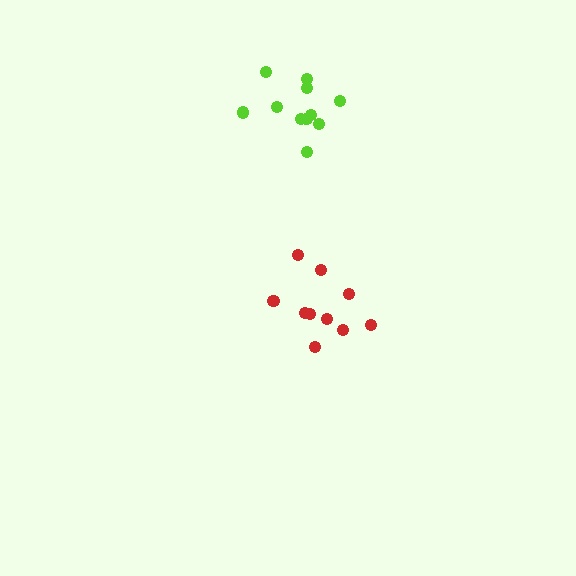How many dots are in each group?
Group 1: 11 dots, Group 2: 10 dots (21 total).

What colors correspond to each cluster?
The clusters are colored: lime, red.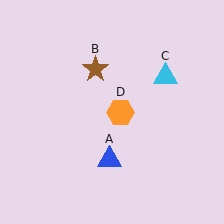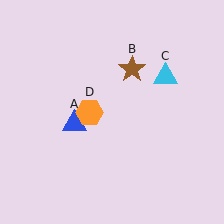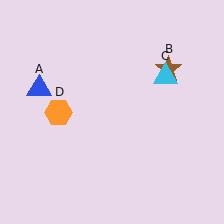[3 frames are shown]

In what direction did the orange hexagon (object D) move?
The orange hexagon (object D) moved left.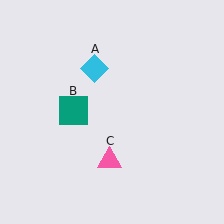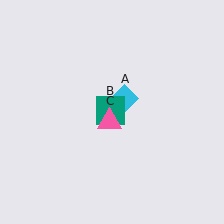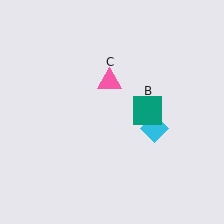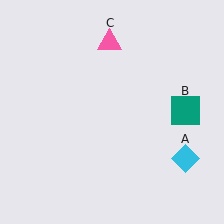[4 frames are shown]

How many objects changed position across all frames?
3 objects changed position: cyan diamond (object A), teal square (object B), pink triangle (object C).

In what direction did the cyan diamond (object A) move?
The cyan diamond (object A) moved down and to the right.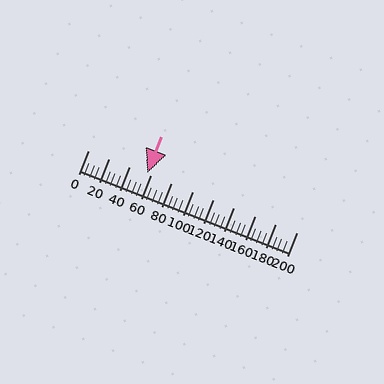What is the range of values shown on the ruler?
The ruler shows values from 0 to 200.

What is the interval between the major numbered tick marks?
The major tick marks are spaced 20 units apart.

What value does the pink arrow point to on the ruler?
The pink arrow points to approximately 57.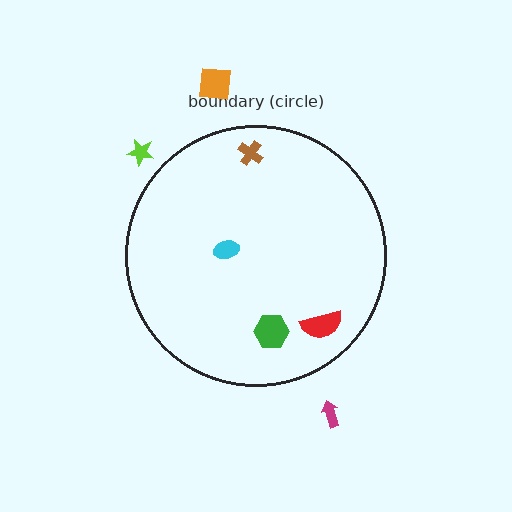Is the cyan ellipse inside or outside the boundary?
Inside.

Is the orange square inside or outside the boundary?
Outside.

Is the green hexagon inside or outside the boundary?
Inside.